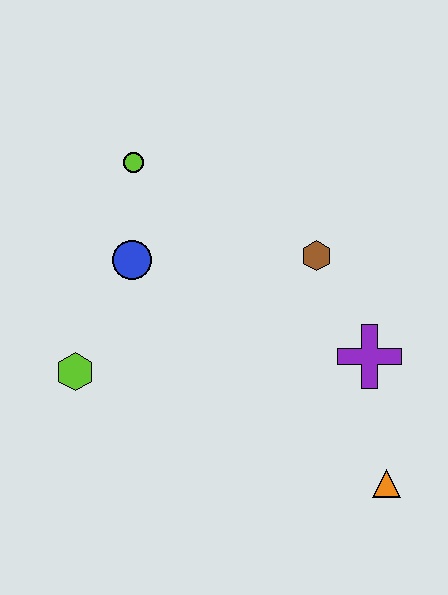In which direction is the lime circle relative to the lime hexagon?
The lime circle is above the lime hexagon.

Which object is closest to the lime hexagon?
The blue circle is closest to the lime hexagon.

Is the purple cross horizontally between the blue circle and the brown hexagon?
No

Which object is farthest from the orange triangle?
The lime circle is farthest from the orange triangle.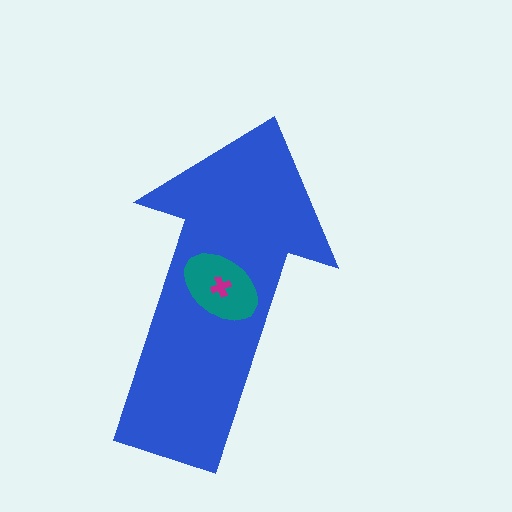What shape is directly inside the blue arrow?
The teal ellipse.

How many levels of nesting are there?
3.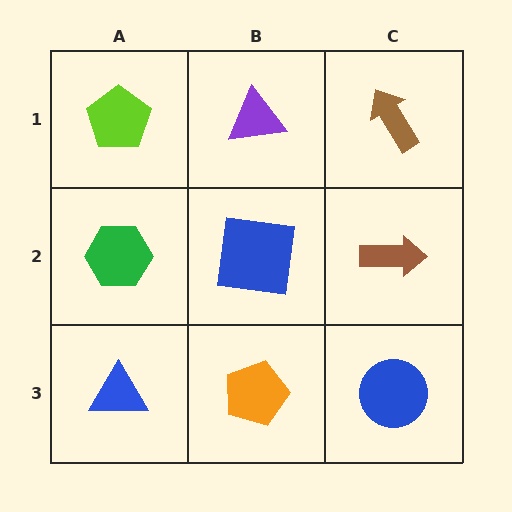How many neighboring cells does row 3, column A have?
2.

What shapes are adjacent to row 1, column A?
A green hexagon (row 2, column A), a purple triangle (row 1, column B).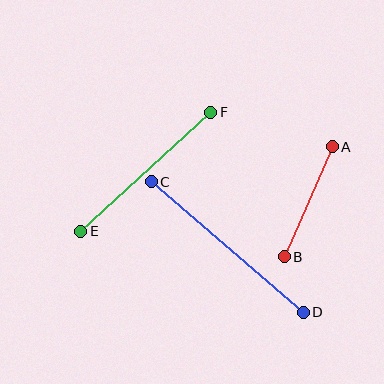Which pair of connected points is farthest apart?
Points C and D are farthest apart.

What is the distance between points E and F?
The distance is approximately 176 pixels.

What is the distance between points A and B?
The distance is approximately 120 pixels.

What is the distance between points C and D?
The distance is approximately 200 pixels.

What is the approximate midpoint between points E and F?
The midpoint is at approximately (146, 172) pixels.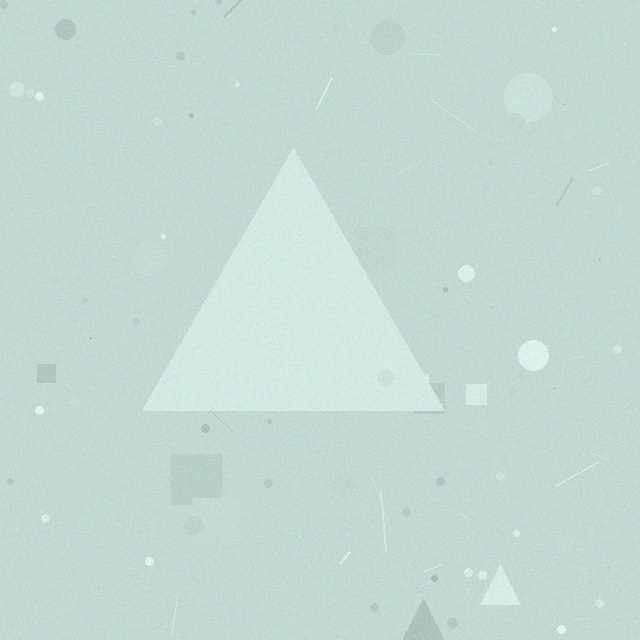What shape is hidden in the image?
A triangle is hidden in the image.